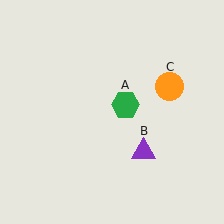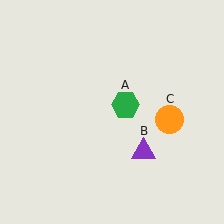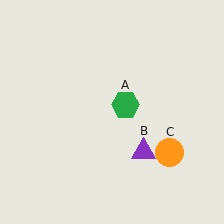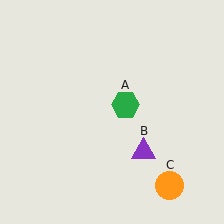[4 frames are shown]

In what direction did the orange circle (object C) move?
The orange circle (object C) moved down.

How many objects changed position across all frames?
1 object changed position: orange circle (object C).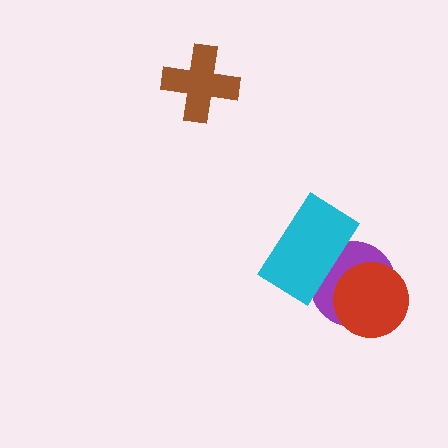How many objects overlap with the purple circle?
2 objects overlap with the purple circle.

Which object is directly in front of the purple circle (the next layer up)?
The red circle is directly in front of the purple circle.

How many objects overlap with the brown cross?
0 objects overlap with the brown cross.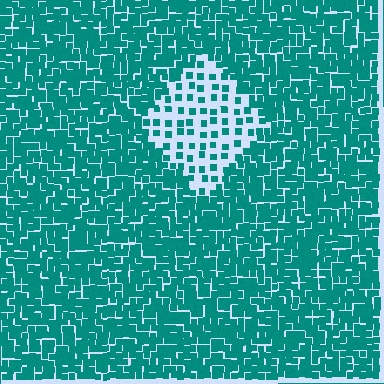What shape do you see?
I see a diamond.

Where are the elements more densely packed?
The elements are more densely packed outside the diamond boundary.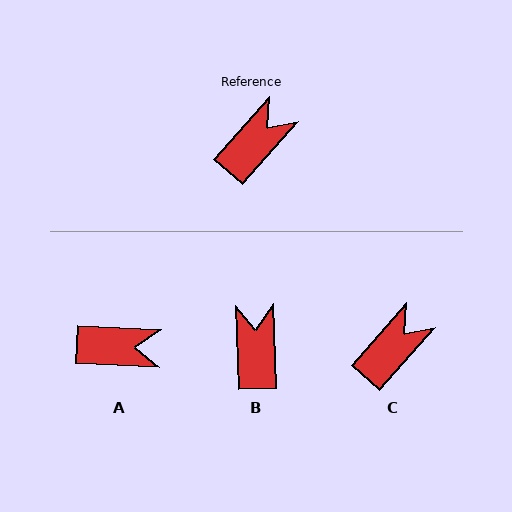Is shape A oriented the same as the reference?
No, it is off by about 52 degrees.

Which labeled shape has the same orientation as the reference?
C.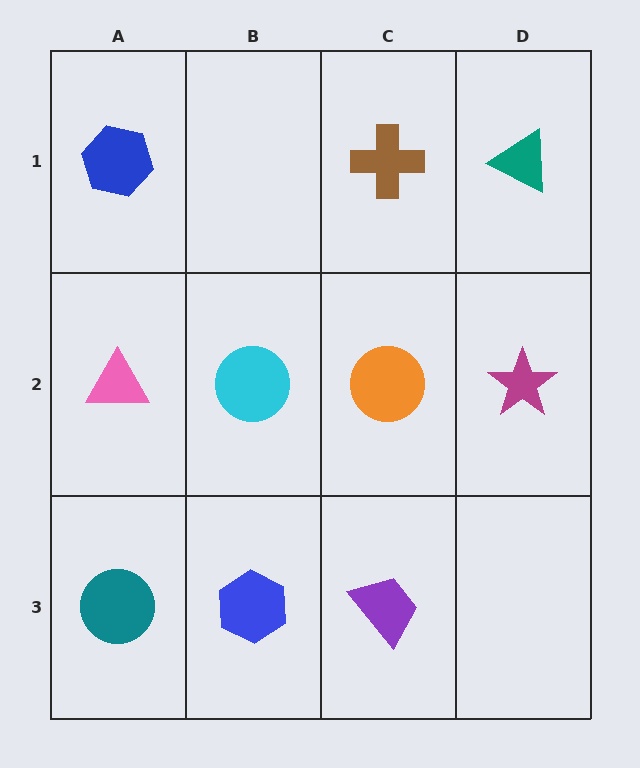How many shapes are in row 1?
3 shapes.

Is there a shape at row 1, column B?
No, that cell is empty.